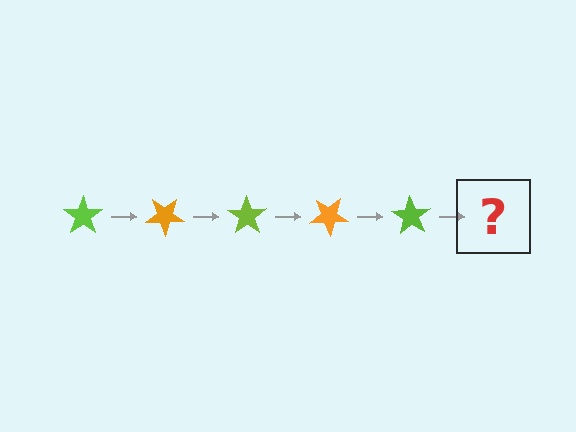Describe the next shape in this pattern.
It should be an orange star, rotated 175 degrees from the start.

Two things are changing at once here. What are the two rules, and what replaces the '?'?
The two rules are that it rotates 35 degrees each step and the color cycles through lime and orange. The '?' should be an orange star, rotated 175 degrees from the start.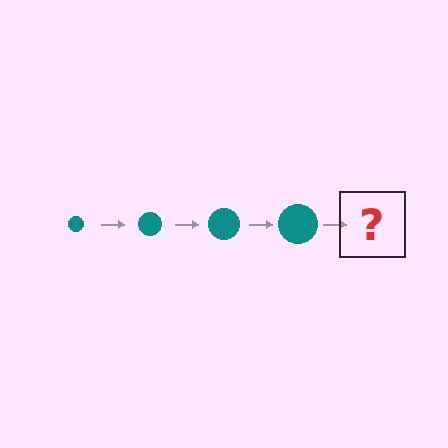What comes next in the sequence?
The next element should be a teal circle, larger than the previous one.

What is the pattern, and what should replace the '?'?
The pattern is that the circle gets progressively larger each step. The '?' should be a teal circle, larger than the previous one.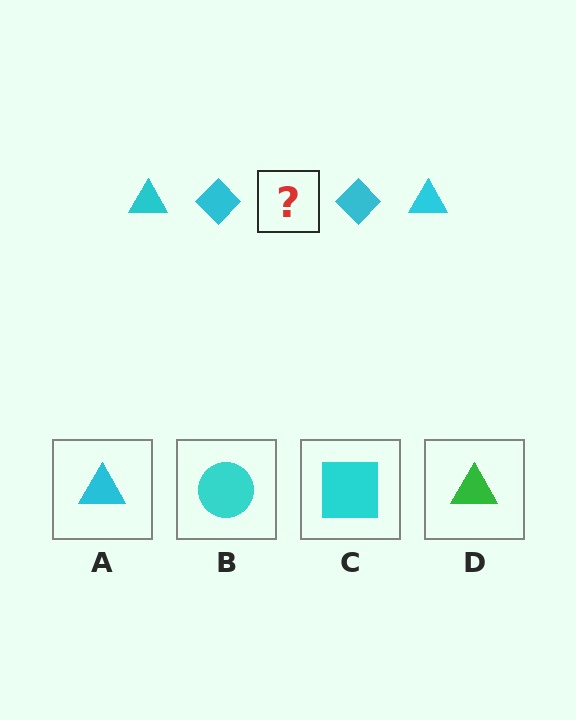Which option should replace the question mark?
Option A.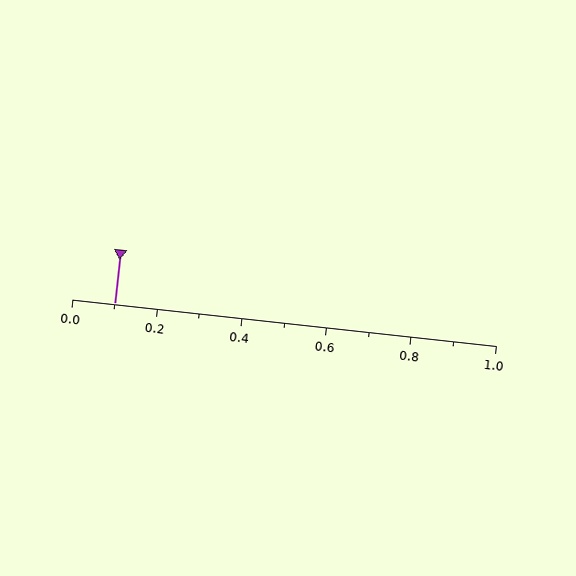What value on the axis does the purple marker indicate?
The marker indicates approximately 0.1.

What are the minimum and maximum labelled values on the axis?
The axis runs from 0.0 to 1.0.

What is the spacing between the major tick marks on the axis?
The major ticks are spaced 0.2 apart.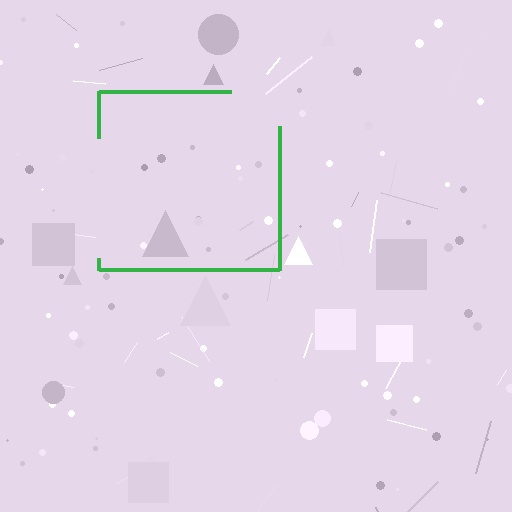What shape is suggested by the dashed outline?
The dashed outline suggests a square.